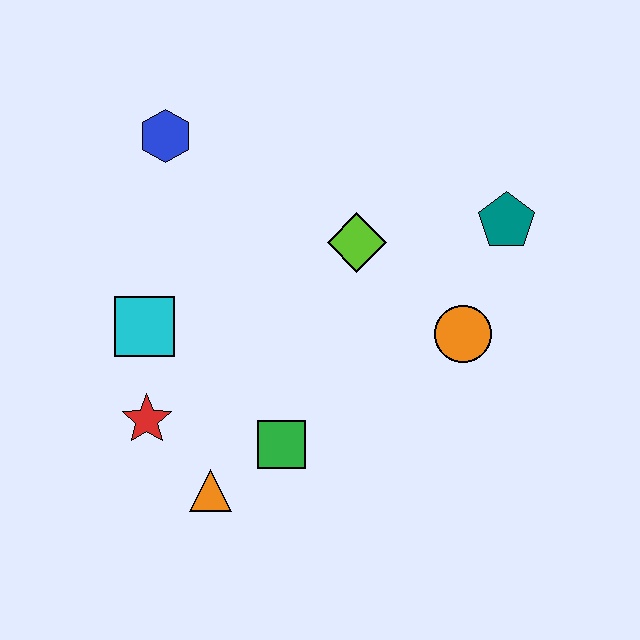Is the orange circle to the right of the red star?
Yes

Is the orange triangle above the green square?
No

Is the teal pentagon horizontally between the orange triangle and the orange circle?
No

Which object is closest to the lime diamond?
The orange circle is closest to the lime diamond.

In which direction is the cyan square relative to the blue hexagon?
The cyan square is below the blue hexagon.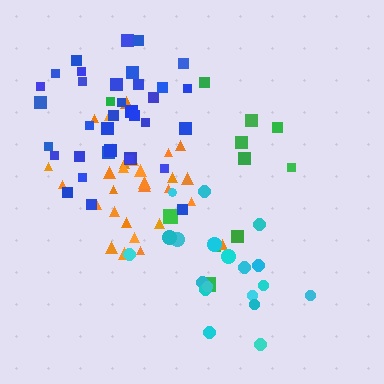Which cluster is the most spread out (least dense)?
Green.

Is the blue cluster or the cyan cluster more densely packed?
Blue.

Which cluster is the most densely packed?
Blue.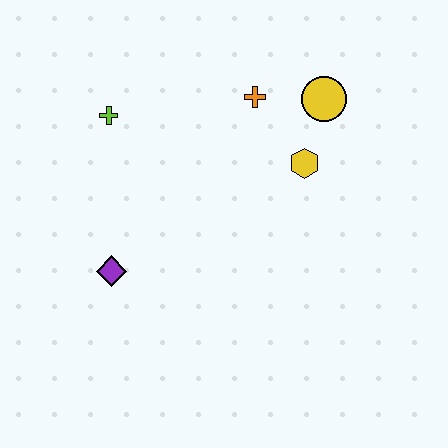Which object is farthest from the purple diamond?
The yellow circle is farthest from the purple diamond.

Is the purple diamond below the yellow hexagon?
Yes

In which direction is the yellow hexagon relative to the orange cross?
The yellow hexagon is below the orange cross.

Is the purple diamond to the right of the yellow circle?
No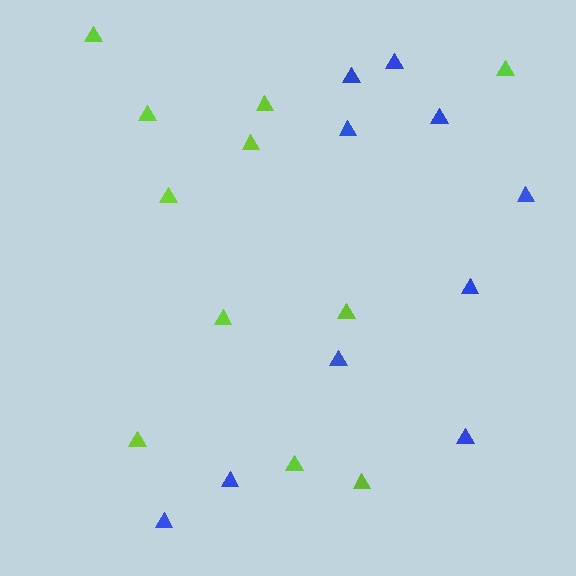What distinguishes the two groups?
There are 2 groups: one group of blue triangles (10) and one group of lime triangles (11).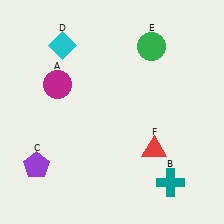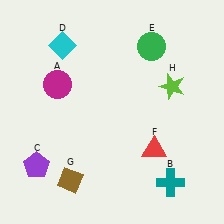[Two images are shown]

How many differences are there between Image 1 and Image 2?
There are 2 differences between the two images.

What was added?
A brown diamond (G), a lime star (H) were added in Image 2.